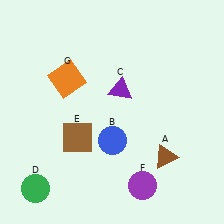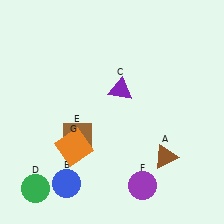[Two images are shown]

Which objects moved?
The objects that moved are: the blue circle (B), the orange square (G).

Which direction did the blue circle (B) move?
The blue circle (B) moved left.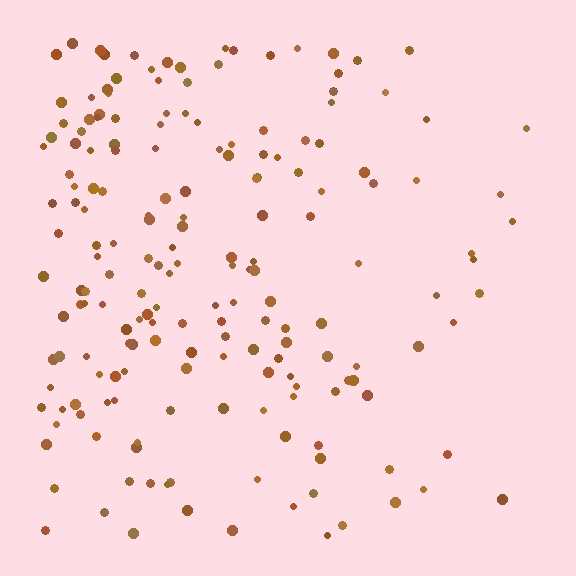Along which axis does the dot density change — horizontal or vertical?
Horizontal.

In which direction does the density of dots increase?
From right to left, with the left side densest.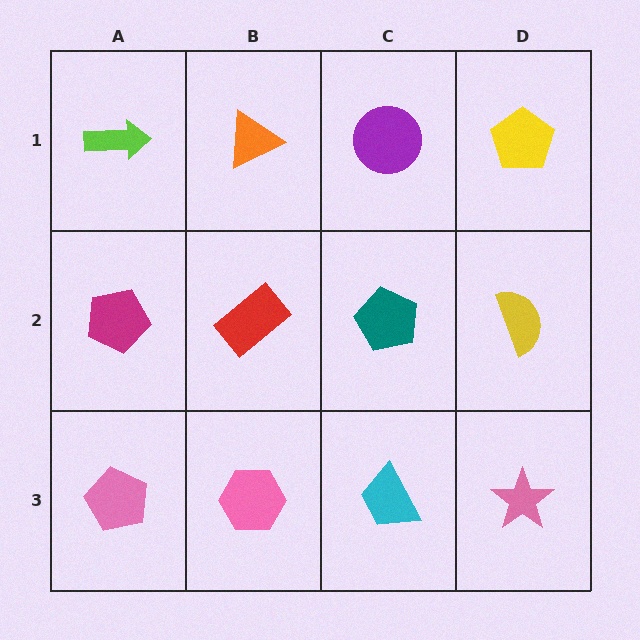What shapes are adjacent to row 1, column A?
A magenta pentagon (row 2, column A), an orange triangle (row 1, column B).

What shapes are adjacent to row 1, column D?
A yellow semicircle (row 2, column D), a purple circle (row 1, column C).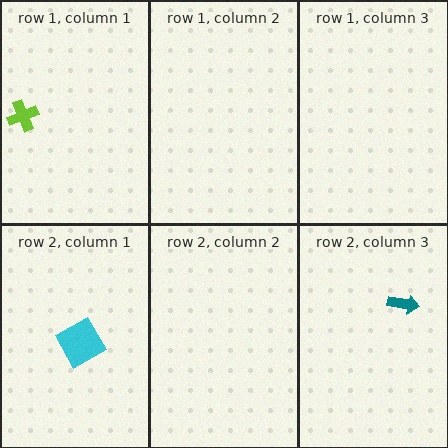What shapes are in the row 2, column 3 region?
The teal arrow.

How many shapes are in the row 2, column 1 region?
1.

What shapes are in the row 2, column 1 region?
The cyan square.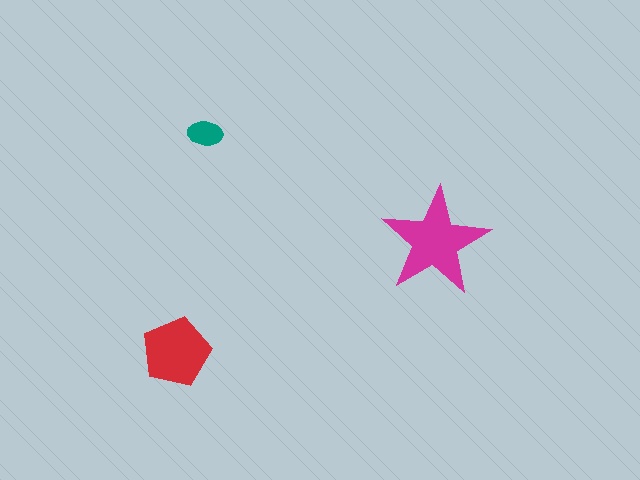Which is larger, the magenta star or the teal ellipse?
The magenta star.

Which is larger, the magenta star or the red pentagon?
The magenta star.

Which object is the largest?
The magenta star.